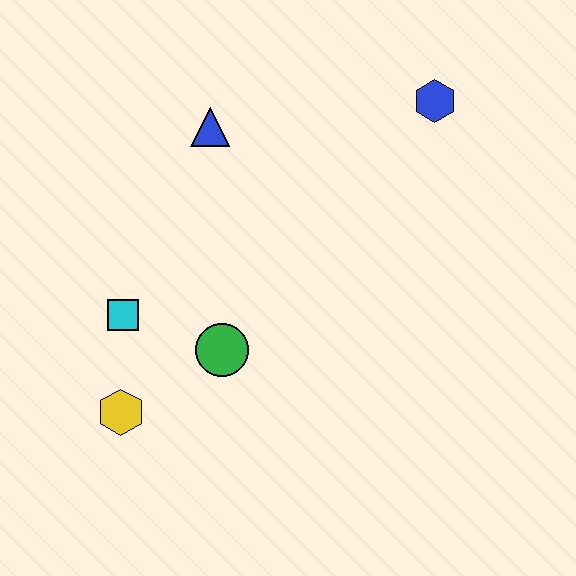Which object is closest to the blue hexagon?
The blue triangle is closest to the blue hexagon.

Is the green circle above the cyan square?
No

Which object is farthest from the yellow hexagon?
The blue hexagon is farthest from the yellow hexagon.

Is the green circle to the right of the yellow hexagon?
Yes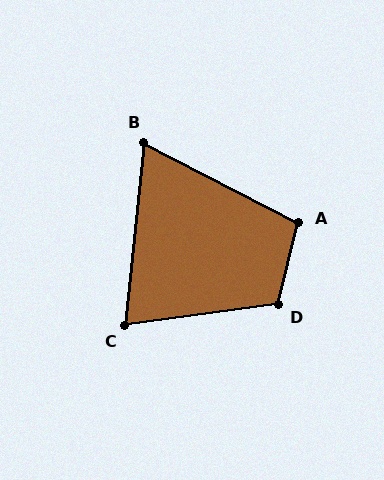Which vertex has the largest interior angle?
D, at approximately 111 degrees.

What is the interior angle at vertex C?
Approximately 77 degrees (acute).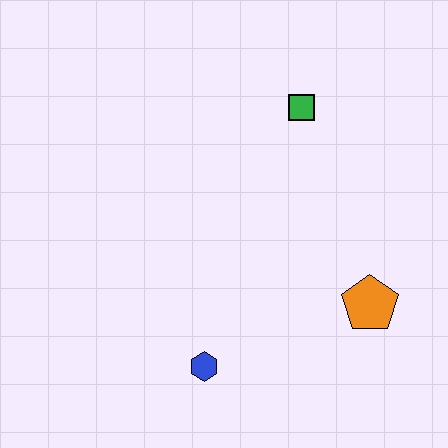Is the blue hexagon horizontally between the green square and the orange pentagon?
No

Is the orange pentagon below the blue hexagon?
No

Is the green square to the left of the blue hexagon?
No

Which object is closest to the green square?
The orange pentagon is closest to the green square.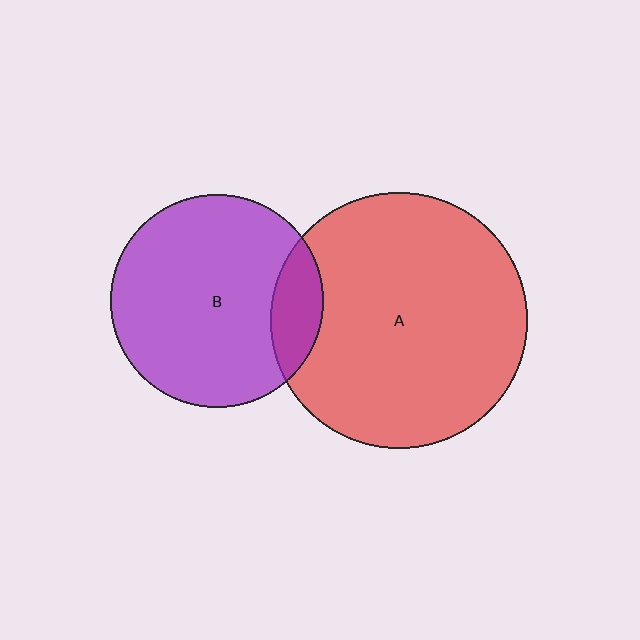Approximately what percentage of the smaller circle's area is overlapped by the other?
Approximately 15%.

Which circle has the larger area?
Circle A (red).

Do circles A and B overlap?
Yes.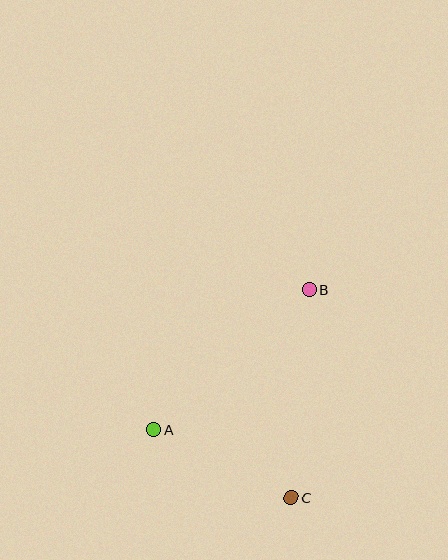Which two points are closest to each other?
Points A and C are closest to each other.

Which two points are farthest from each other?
Points A and B are farthest from each other.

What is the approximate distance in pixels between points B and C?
The distance between B and C is approximately 209 pixels.